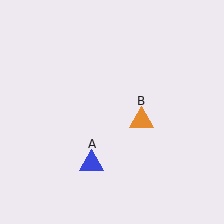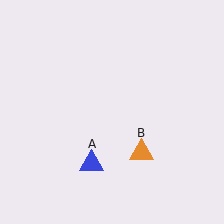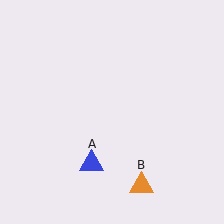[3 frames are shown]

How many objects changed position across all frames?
1 object changed position: orange triangle (object B).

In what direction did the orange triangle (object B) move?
The orange triangle (object B) moved down.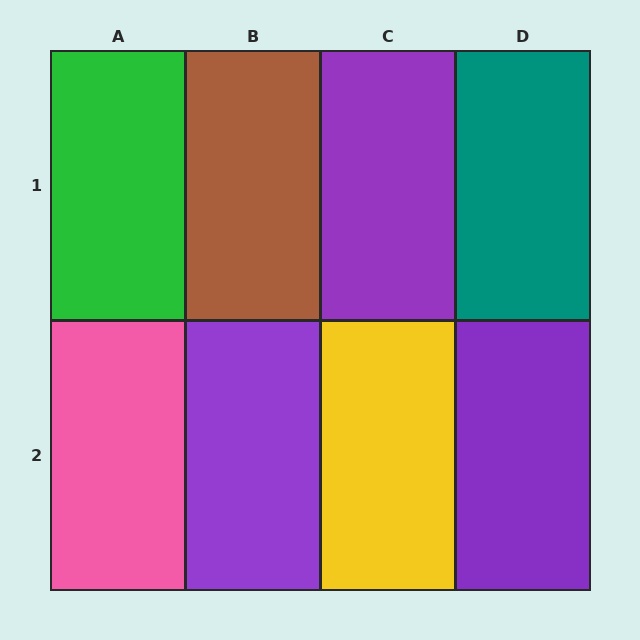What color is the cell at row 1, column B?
Brown.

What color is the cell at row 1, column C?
Purple.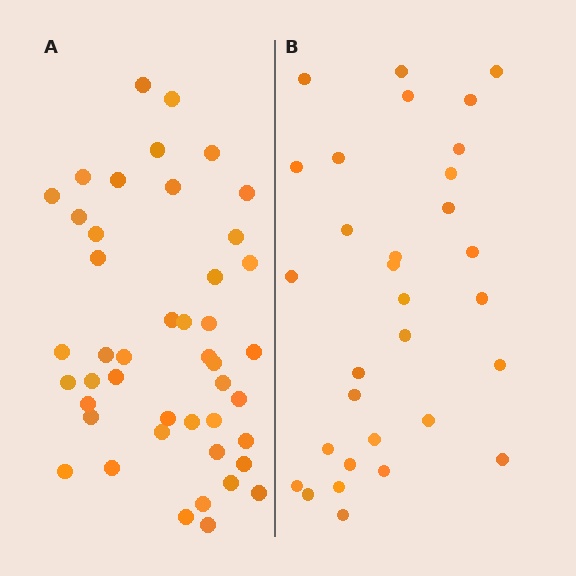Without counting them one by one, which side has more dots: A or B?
Region A (the left region) has more dots.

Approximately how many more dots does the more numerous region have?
Region A has approximately 15 more dots than region B.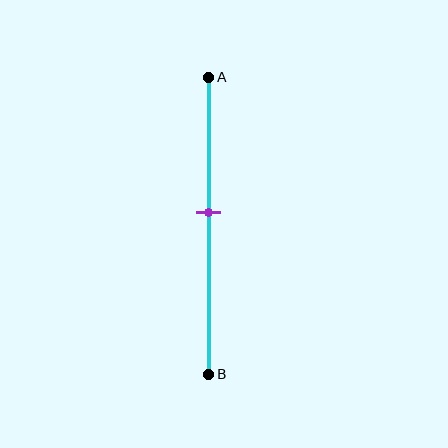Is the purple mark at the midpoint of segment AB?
No, the mark is at about 45% from A, not at the 50% midpoint.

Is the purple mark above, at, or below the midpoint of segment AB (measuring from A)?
The purple mark is above the midpoint of segment AB.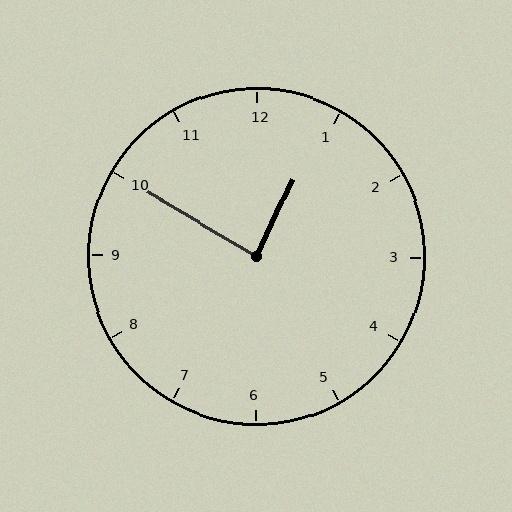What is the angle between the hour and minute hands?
Approximately 85 degrees.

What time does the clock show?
12:50.